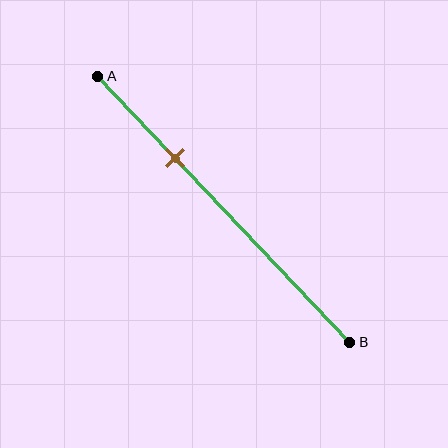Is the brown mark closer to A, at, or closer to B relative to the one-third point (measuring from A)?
The brown mark is approximately at the one-third point of segment AB.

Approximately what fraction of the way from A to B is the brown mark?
The brown mark is approximately 30% of the way from A to B.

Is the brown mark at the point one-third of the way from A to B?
Yes, the mark is approximately at the one-third point.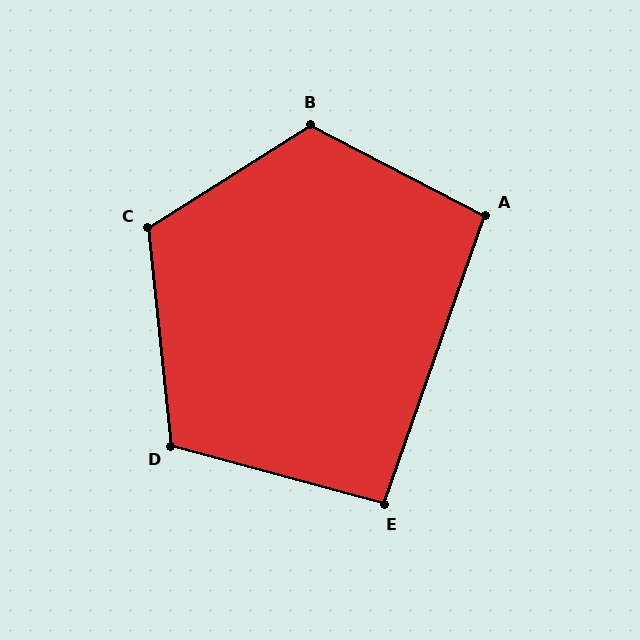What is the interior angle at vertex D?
Approximately 111 degrees (obtuse).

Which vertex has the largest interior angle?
B, at approximately 120 degrees.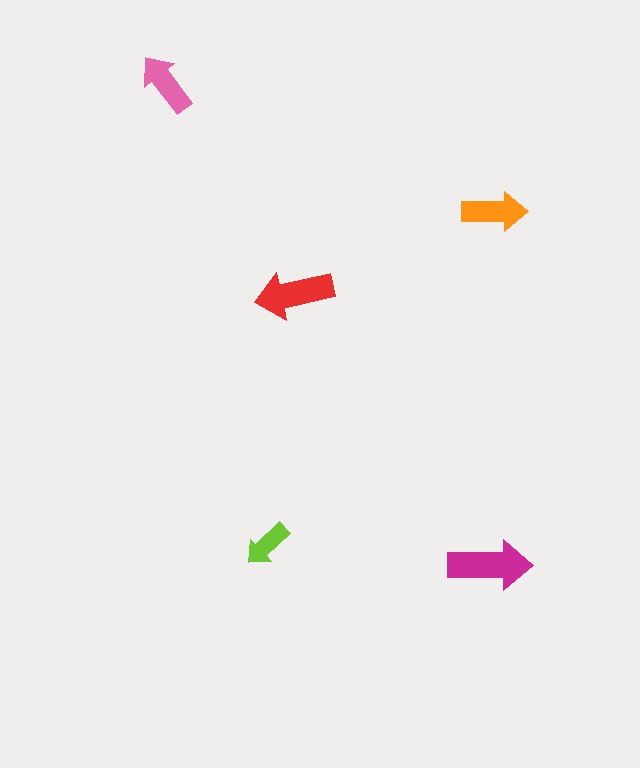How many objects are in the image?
There are 5 objects in the image.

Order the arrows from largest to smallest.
the magenta one, the red one, the orange one, the pink one, the lime one.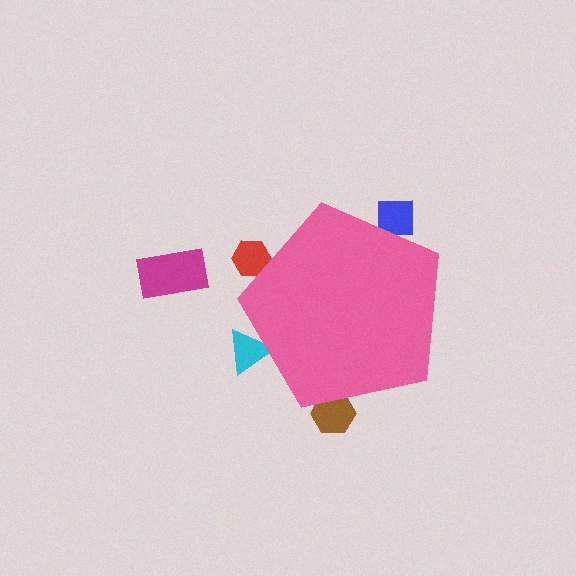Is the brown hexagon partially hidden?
Yes, the brown hexagon is partially hidden behind the pink pentagon.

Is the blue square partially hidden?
Yes, the blue square is partially hidden behind the pink pentagon.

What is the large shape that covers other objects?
A pink pentagon.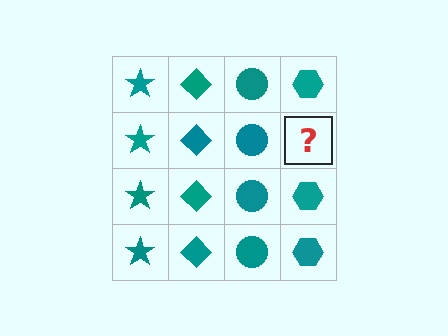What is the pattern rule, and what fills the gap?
The rule is that each column has a consistent shape. The gap should be filled with a teal hexagon.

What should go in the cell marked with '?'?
The missing cell should contain a teal hexagon.